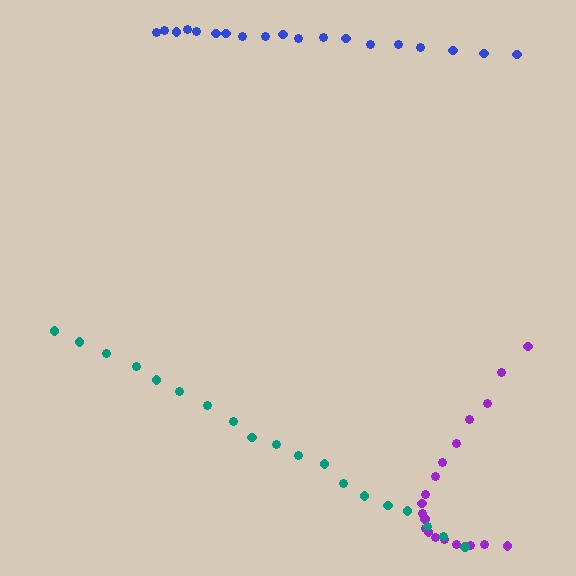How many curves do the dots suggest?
There are 3 distinct paths.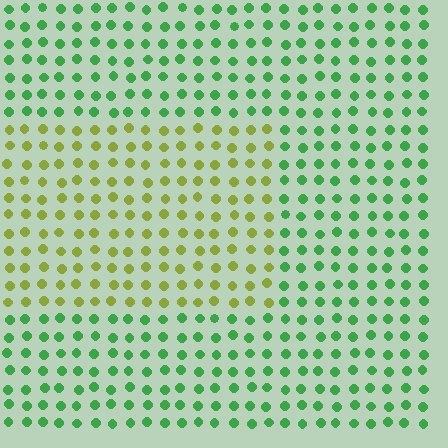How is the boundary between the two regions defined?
The boundary is defined purely by a slight shift in hue (about 52 degrees). Spacing, size, and orientation are identical on both sides.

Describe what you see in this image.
The image is filled with small green elements in a uniform arrangement. A rectangle-shaped region is visible where the elements are tinted to a slightly different hue, forming a subtle color boundary.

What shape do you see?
I see a rectangle.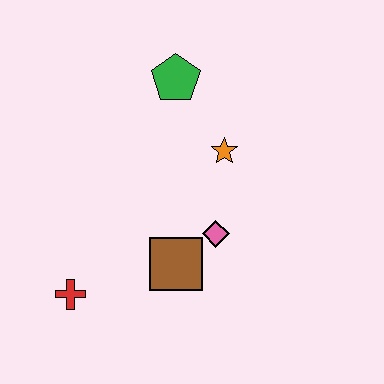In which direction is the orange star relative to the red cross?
The orange star is to the right of the red cross.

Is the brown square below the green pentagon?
Yes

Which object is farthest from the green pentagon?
The red cross is farthest from the green pentagon.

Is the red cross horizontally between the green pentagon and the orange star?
No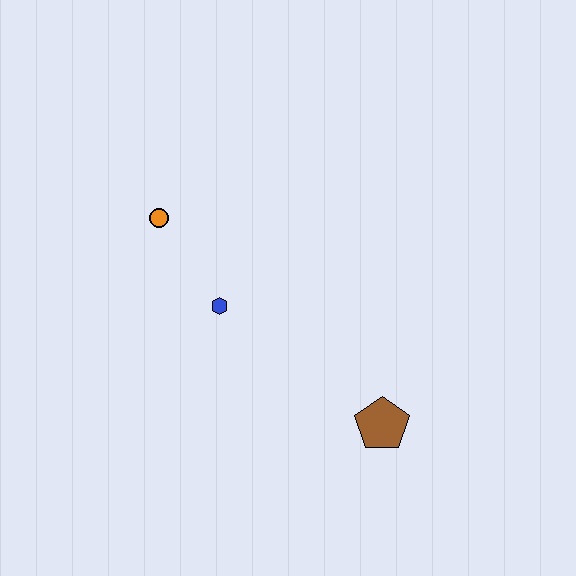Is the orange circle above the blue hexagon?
Yes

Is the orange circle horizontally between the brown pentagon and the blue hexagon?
No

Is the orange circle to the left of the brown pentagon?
Yes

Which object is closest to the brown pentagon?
The blue hexagon is closest to the brown pentagon.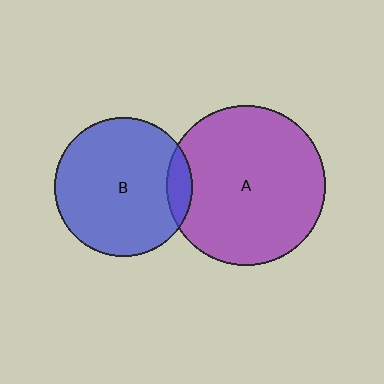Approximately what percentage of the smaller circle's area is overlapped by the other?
Approximately 10%.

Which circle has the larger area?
Circle A (purple).